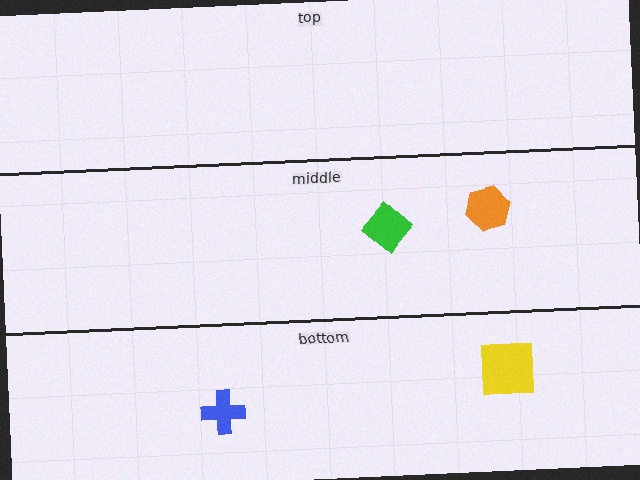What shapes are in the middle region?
The orange hexagon, the green diamond.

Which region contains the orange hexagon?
The middle region.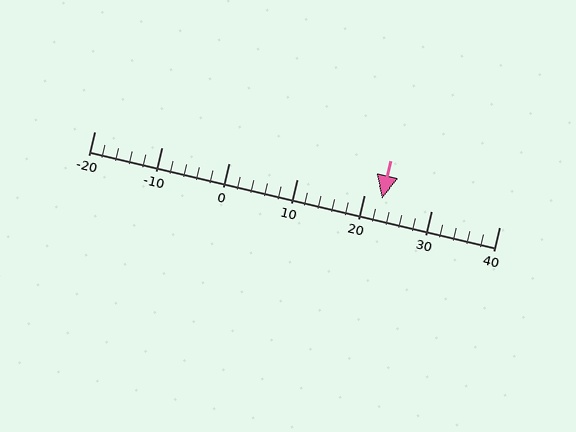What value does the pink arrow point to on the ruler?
The pink arrow points to approximately 23.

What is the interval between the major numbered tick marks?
The major tick marks are spaced 10 units apart.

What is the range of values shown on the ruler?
The ruler shows values from -20 to 40.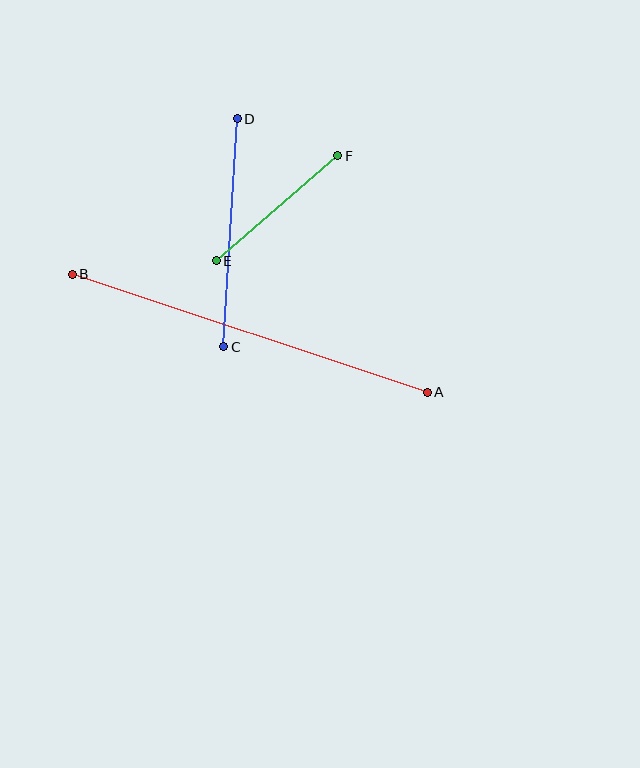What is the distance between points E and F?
The distance is approximately 160 pixels.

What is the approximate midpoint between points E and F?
The midpoint is at approximately (277, 208) pixels.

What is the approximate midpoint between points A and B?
The midpoint is at approximately (250, 333) pixels.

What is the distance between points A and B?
The distance is approximately 374 pixels.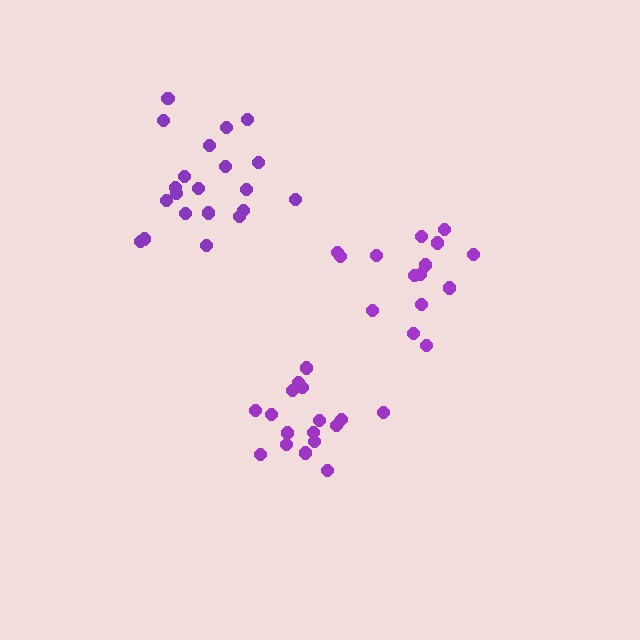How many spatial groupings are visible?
There are 3 spatial groupings.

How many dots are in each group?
Group 1: 17 dots, Group 2: 21 dots, Group 3: 15 dots (53 total).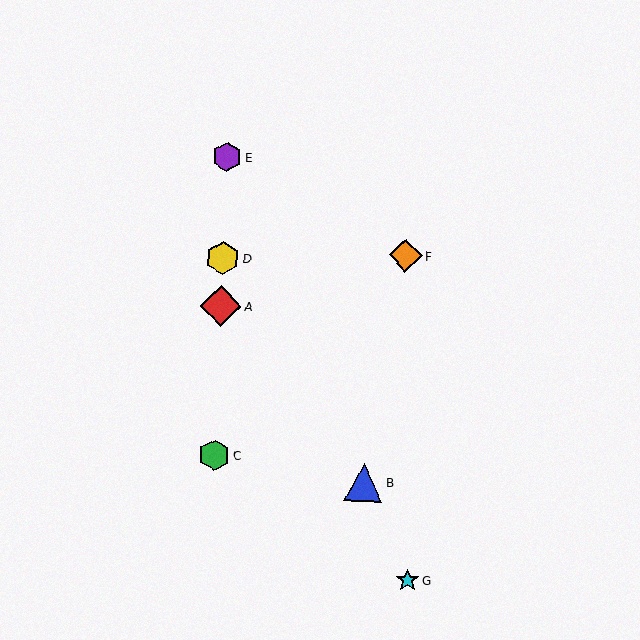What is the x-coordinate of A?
Object A is at x≈221.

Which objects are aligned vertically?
Objects A, C, D, E are aligned vertically.